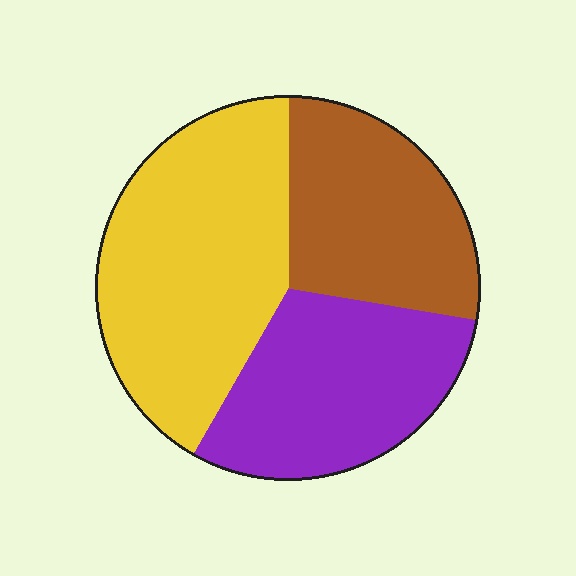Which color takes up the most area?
Yellow, at roughly 40%.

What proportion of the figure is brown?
Brown covers around 30% of the figure.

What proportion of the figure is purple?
Purple takes up between a quarter and a half of the figure.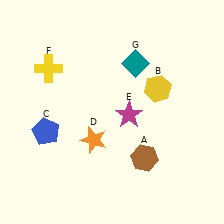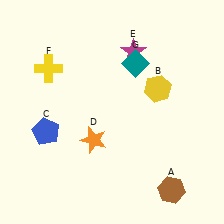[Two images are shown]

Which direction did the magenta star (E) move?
The magenta star (E) moved up.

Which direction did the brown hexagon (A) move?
The brown hexagon (A) moved down.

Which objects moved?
The objects that moved are: the brown hexagon (A), the magenta star (E).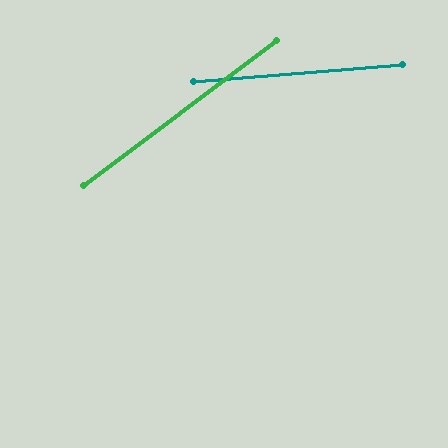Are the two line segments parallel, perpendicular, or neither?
Neither parallel nor perpendicular — they differ by about 32°.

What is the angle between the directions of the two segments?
Approximately 32 degrees.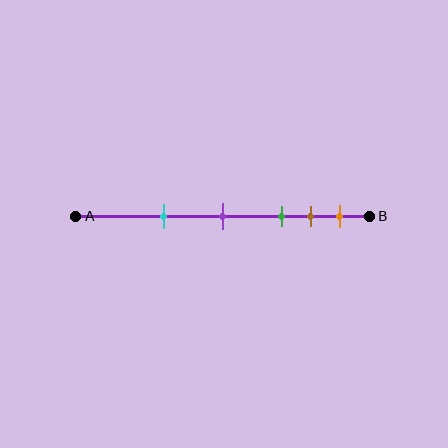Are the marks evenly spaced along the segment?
No, the marks are not evenly spaced.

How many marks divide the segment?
There are 5 marks dividing the segment.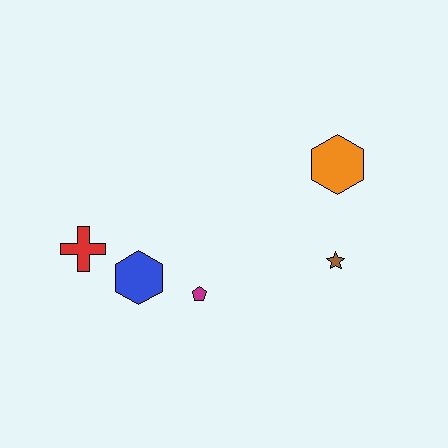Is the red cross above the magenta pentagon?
Yes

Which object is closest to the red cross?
The blue hexagon is closest to the red cross.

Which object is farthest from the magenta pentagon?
The orange hexagon is farthest from the magenta pentagon.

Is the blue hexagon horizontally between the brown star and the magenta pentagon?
No